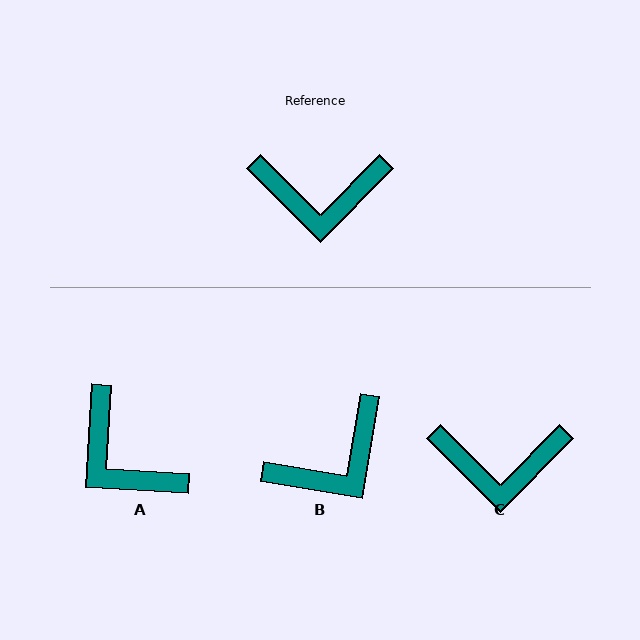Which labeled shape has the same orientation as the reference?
C.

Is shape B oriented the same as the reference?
No, it is off by about 35 degrees.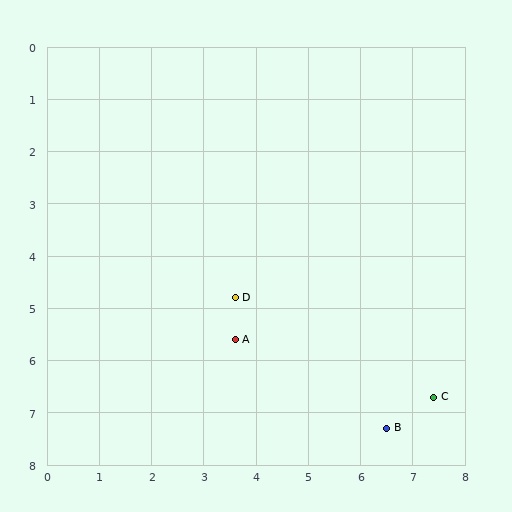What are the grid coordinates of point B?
Point B is at approximately (6.5, 7.3).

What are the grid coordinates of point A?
Point A is at approximately (3.6, 5.6).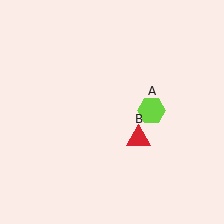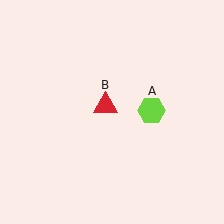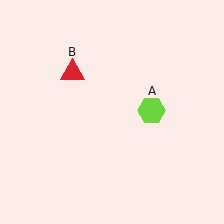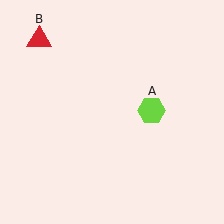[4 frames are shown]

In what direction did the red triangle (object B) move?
The red triangle (object B) moved up and to the left.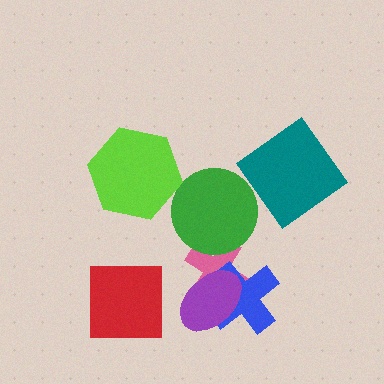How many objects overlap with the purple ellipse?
2 objects overlap with the purple ellipse.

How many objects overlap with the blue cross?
2 objects overlap with the blue cross.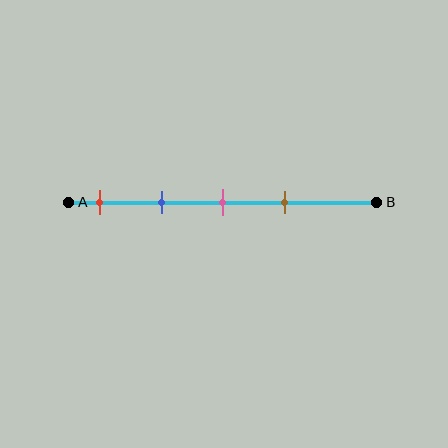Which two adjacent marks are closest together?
The pink and brown marks are the closest adjacent pair.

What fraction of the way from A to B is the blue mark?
The blue mark is approximately 30% (0.3) of the way from A to B.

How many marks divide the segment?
There are 4 marks dividing the segment.